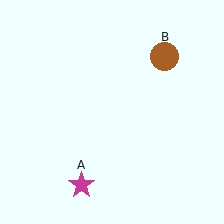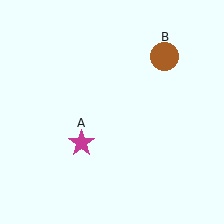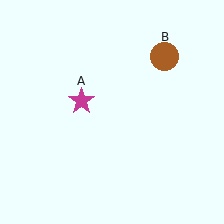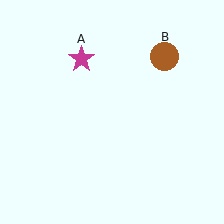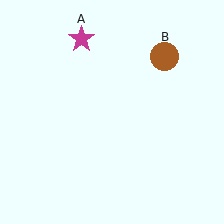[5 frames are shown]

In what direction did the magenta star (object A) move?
The magenta star (object A) moved up.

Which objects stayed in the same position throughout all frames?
Brown circle (object B) remained stationary.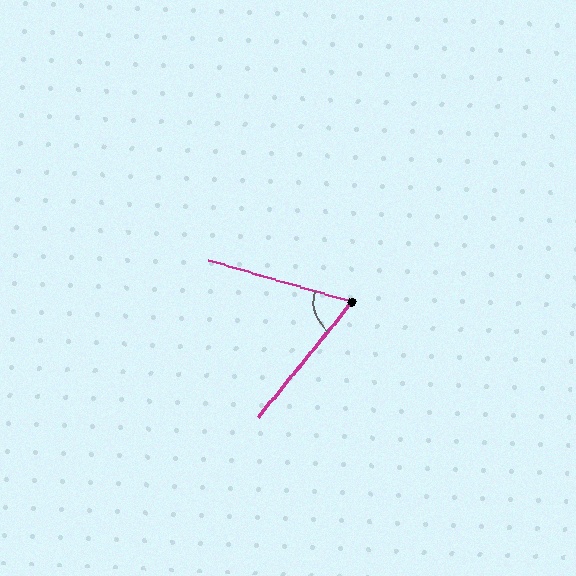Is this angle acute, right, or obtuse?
It is acute.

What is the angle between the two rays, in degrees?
Approximately 67 degrees.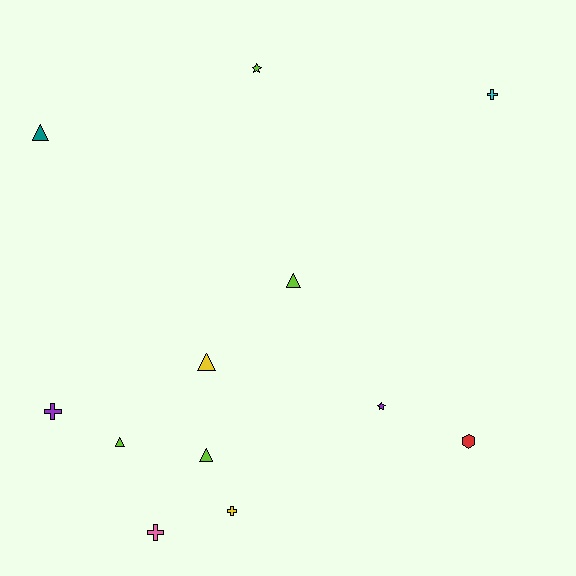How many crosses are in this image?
There are 4 crosses.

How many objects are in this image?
There are 12 objects.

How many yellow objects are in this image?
There are 2 yellow objects.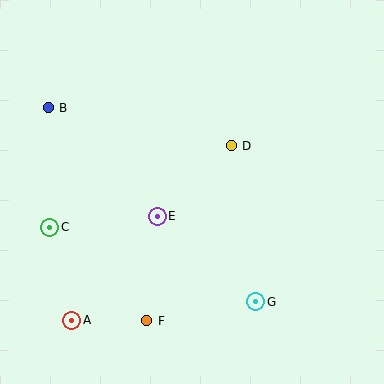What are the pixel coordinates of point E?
Point E is at (157, 216).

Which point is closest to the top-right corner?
Point D is closest to the top-right corner.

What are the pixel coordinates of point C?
Point C is at (50, 227).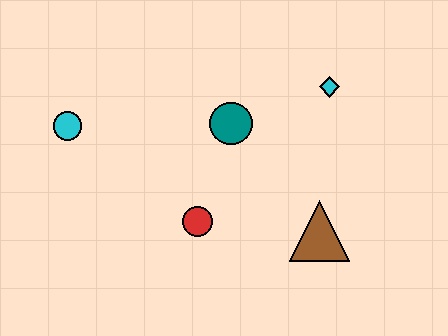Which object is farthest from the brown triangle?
The cyan circle is farthest from the brown triangle.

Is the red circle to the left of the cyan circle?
No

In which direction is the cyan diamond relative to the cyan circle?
The cyan diamond is to the right of the cyan circle.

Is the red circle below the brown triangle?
No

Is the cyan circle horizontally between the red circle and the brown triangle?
No